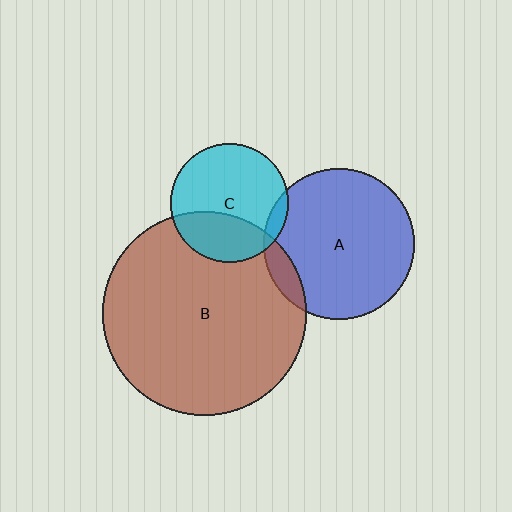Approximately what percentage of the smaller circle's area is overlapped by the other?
Approximately 10%.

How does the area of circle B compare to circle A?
Approximately 1.8 times.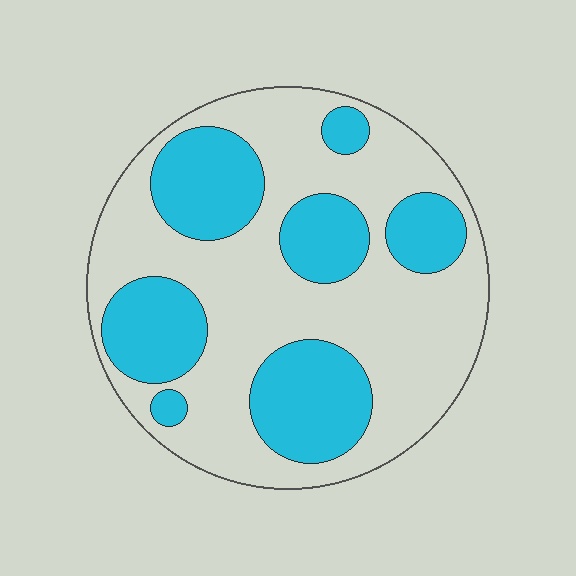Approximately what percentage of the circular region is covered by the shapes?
Approximately 35%.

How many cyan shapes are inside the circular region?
7.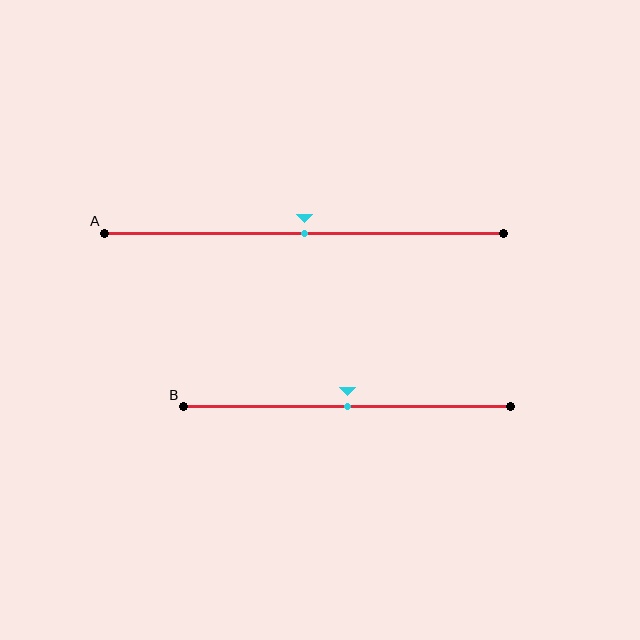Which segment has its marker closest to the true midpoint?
Segment A has its marker closest to the true midpoint.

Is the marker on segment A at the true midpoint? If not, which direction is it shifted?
Yes, the marker on segment A is at the true midpoint.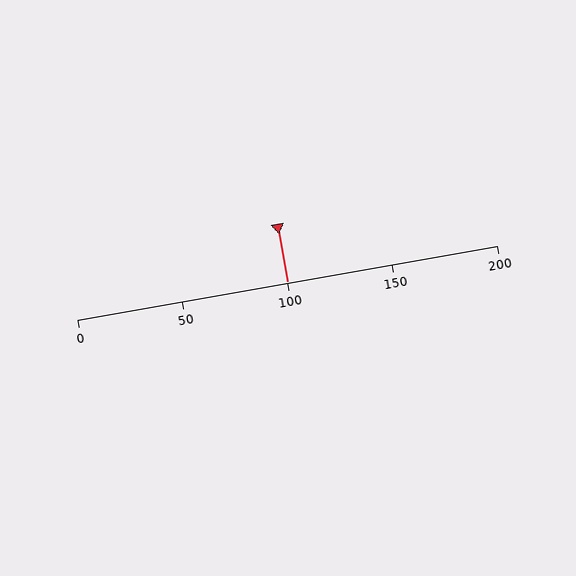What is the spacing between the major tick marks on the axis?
The major ticks are spaced 50 apart.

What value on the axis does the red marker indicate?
The marker indicates approximately 100.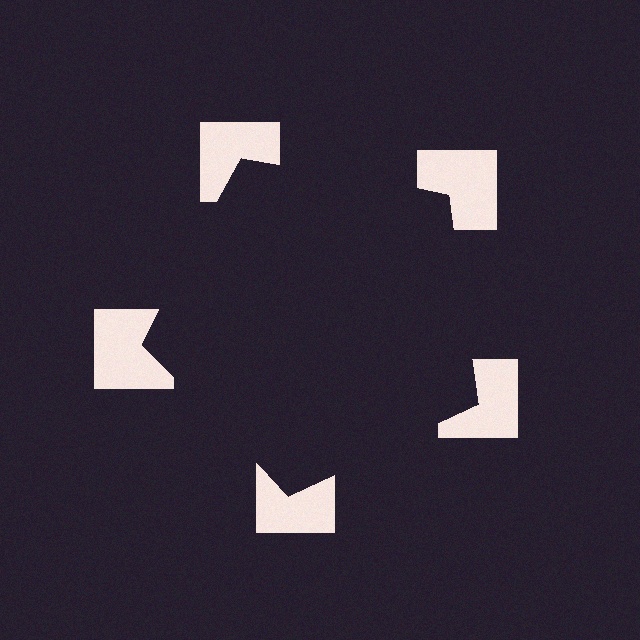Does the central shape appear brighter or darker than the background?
It typically appears slightly darker than the background, even though no actual brightness change is drawn.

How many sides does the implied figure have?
5 sides.